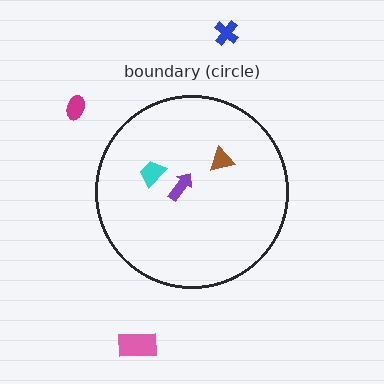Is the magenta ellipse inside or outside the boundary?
Outside.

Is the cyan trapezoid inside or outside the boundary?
Inside.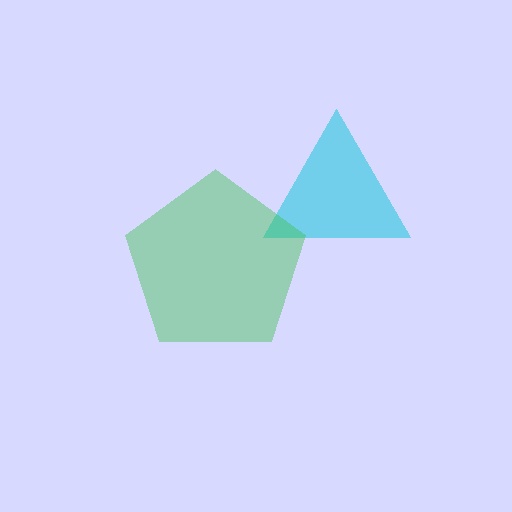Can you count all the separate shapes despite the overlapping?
Yes, there are 2 separate shapes.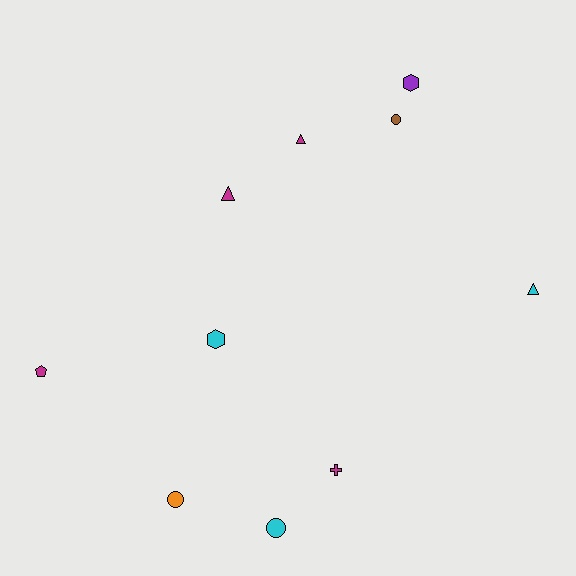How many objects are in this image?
There are 10 objects.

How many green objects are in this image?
There are no green objects.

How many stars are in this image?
There are no stars.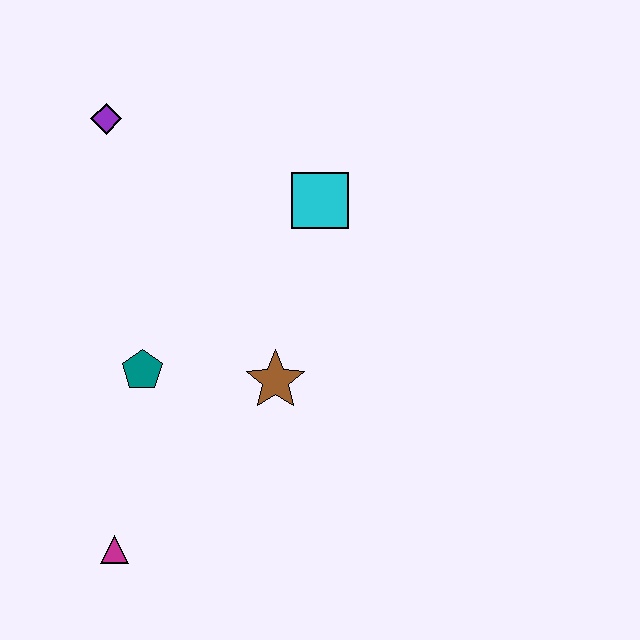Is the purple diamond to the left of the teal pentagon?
Yes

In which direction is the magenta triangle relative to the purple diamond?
The magenta triangle is below the purple diamond.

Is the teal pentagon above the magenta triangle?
Yes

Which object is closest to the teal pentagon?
The brown star is closest to the teal pentagon.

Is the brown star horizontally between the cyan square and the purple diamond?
Yes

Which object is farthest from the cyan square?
The magenta triangle is farthest from the cyan square.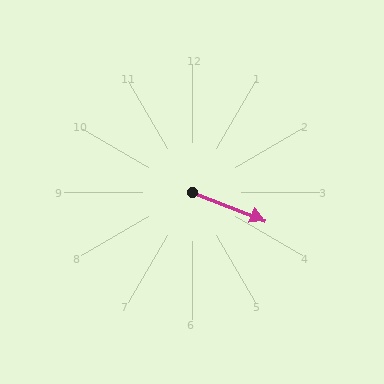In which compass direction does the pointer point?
East.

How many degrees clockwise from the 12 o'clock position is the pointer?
Approximately 111 degrees.